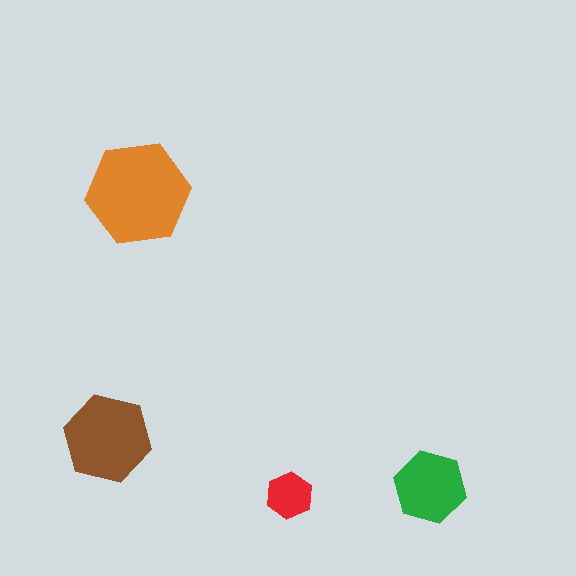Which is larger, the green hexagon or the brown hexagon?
The brown one.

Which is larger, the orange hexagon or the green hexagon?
The orange one.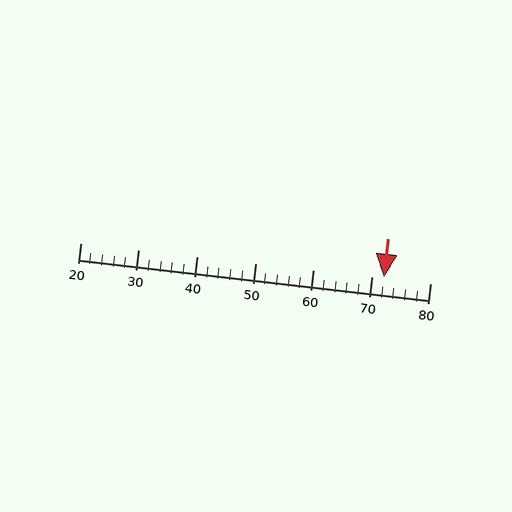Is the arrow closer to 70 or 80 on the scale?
The arrow is closer to 70.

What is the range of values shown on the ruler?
The ruler shows values from 20 to 80.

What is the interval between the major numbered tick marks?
The major tick marks are spaced 10 units apart.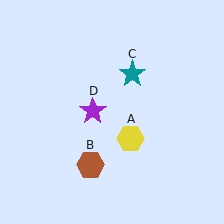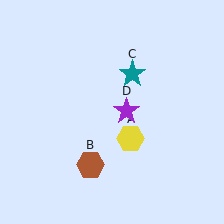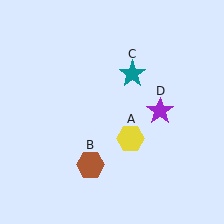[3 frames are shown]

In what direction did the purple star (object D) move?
The purple star (object D) moved right.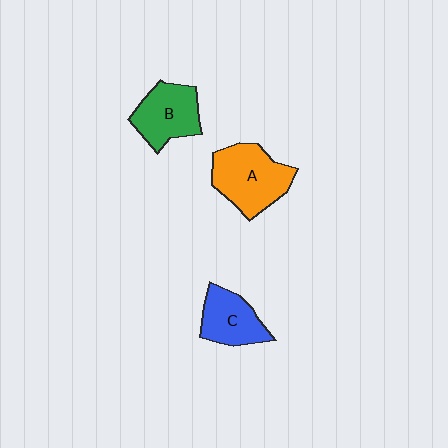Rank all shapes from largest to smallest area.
From largest to smallest: A (orange), B (green), C (blue).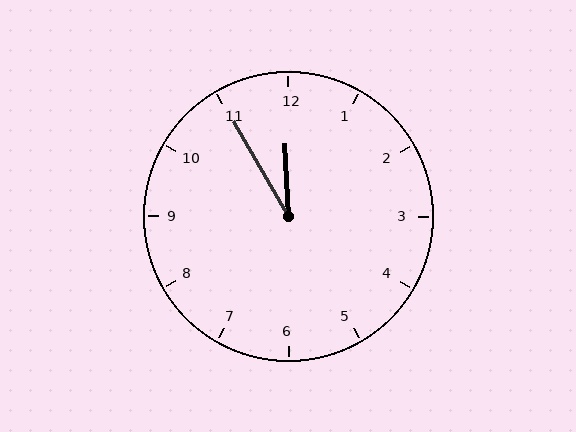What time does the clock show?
11:55.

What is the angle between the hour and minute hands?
Approximately 28 degrees.